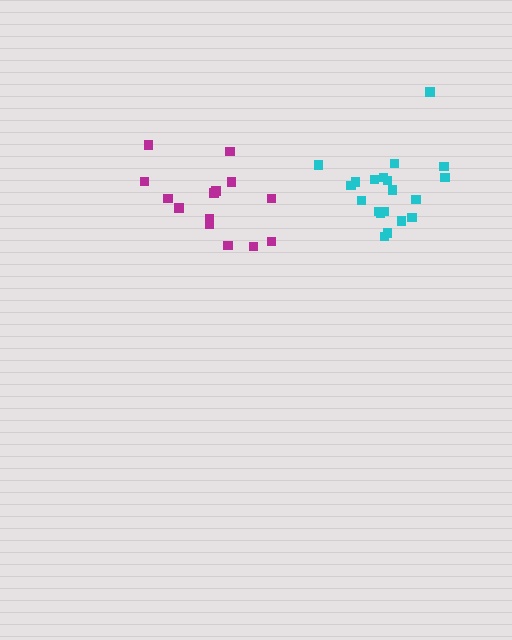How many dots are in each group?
Group 1: 14 dots, Group 2: 20 dots (34 total).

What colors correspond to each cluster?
The clusters are colored: magenta, cyan.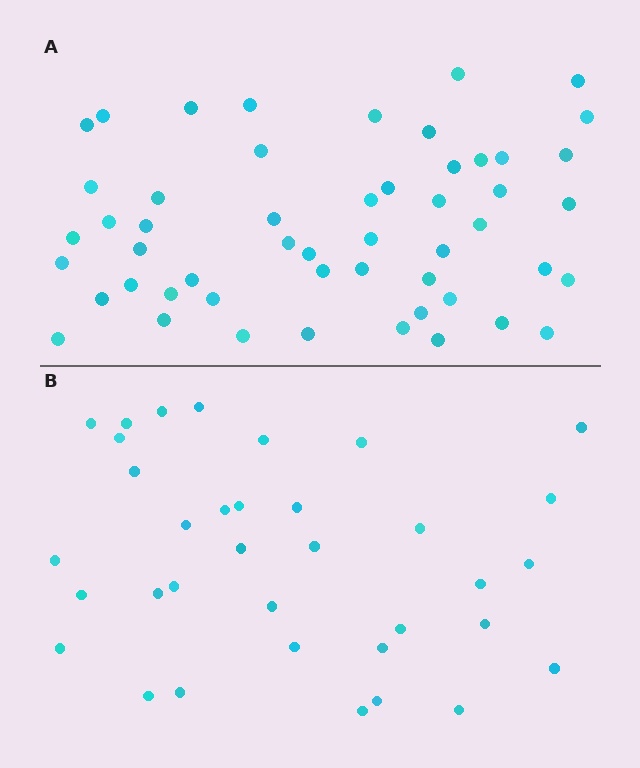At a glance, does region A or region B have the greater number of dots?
Region A (the top region) has more dots.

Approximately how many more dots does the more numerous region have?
Region A has approximately 15 more dots than region B.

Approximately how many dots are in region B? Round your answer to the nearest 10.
About 40 dots. (The exact count is 35, which rounds to 40.)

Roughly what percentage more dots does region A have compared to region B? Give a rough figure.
About 50% more.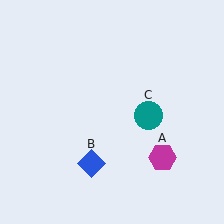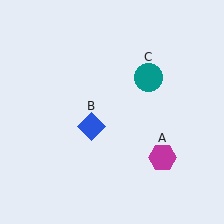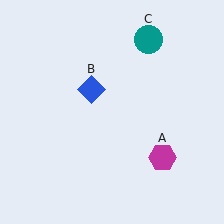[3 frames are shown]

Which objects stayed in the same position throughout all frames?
Magenta hexagon (object A) remained stationary.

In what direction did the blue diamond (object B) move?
The blue diamond (object B) moved up.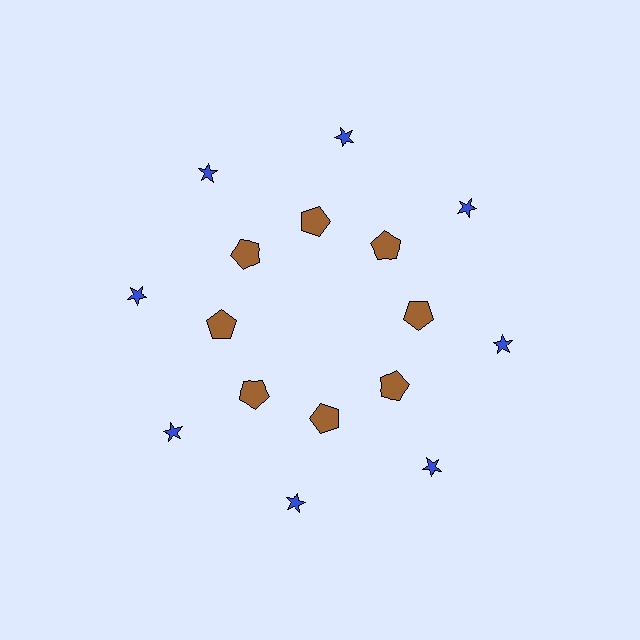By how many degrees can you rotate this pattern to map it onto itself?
The pattern maps onto itself every 45 degrees of rotation.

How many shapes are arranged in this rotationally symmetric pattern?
There are 16 shapes, arranged in 8 groups of 2.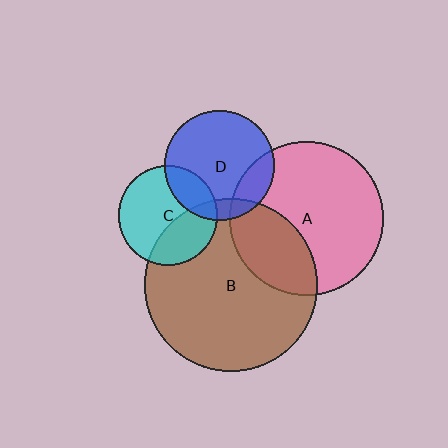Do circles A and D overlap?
Yes.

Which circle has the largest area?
Circle B (brown).